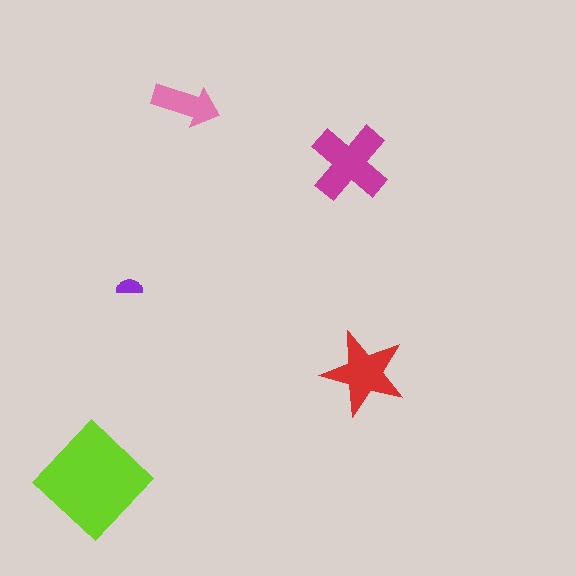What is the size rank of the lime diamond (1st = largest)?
1st.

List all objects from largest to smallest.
The lime diamond, the magenta cross, the red star, the pink arrow, the purple semicircle.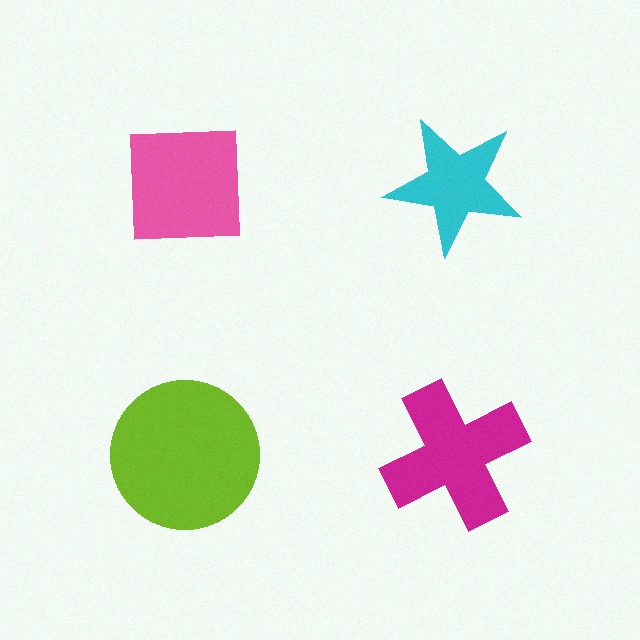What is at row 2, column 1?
A lime circle.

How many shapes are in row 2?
2 shapes.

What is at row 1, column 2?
A cyan star.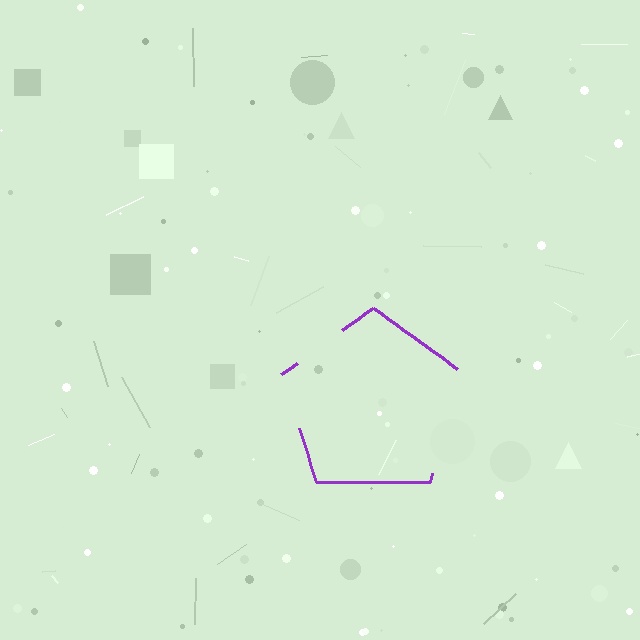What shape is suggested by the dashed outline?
The dashed outline suggests a pentagon.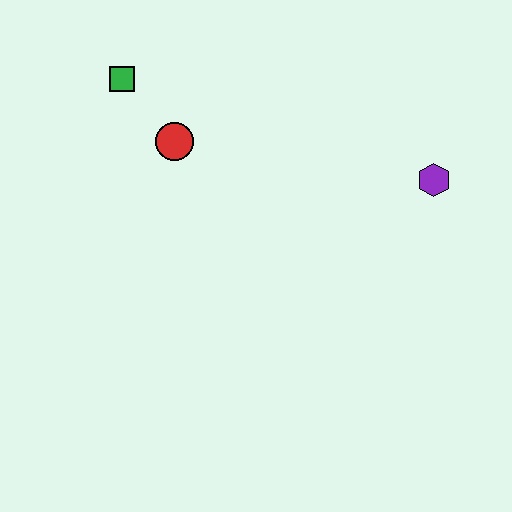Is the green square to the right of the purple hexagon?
No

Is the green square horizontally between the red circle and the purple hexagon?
No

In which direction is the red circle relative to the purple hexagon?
The red circle is to the left of the purple hexagon.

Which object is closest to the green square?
The red circle is closest to the green square.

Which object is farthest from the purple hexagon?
The green square is farthest from the purple hexagon.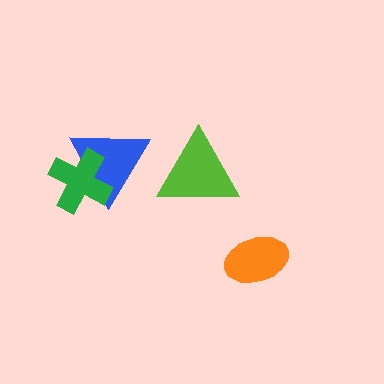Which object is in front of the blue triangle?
The green cross is in front of the blue triangle.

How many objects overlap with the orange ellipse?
0 objects overlap with the orange ellipse.